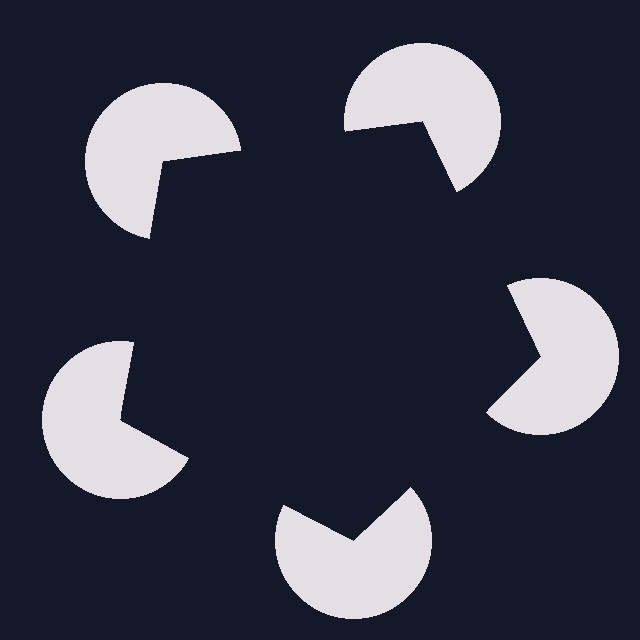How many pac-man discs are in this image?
There are 5 — one at each vertex of the illusory pentagon.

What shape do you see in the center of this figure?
An illusory pentagon — its edges are inferred from the aligned wedge cuts in the pac-man discs, not physically drawn.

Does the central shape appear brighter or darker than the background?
It typically appears slightly darker than the background, even though no actual brightness change is drawn.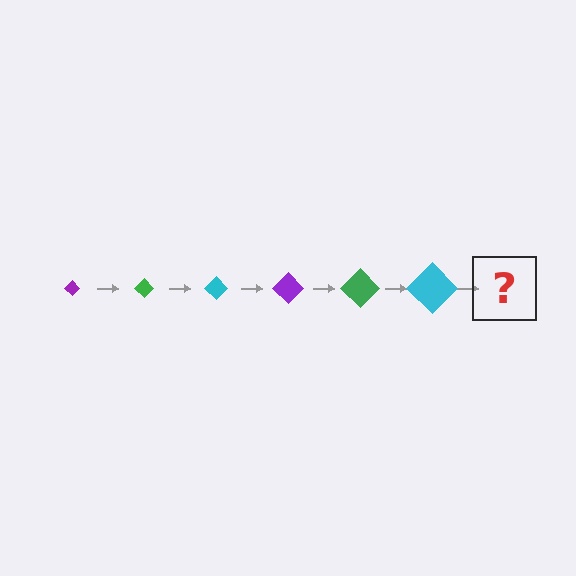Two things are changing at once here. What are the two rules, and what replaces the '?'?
The two rules are that the diamond grows larger each step and the color cycles through purple, green, and cyan. The '?' should be a purple diamond, larger than the previous one.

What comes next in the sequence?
The next element should be a purple diamond, larger than the previous one.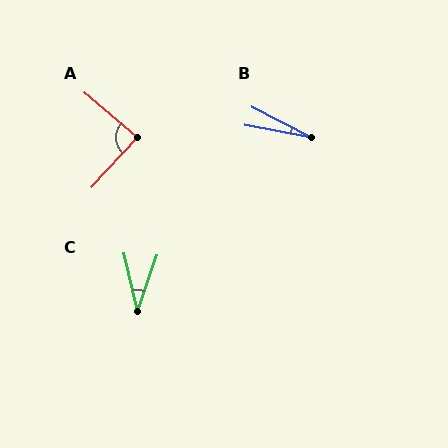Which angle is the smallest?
B, at approximately 16 degrees.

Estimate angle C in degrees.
Approximately 32 degrees.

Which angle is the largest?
A, at approximately 88 degrees.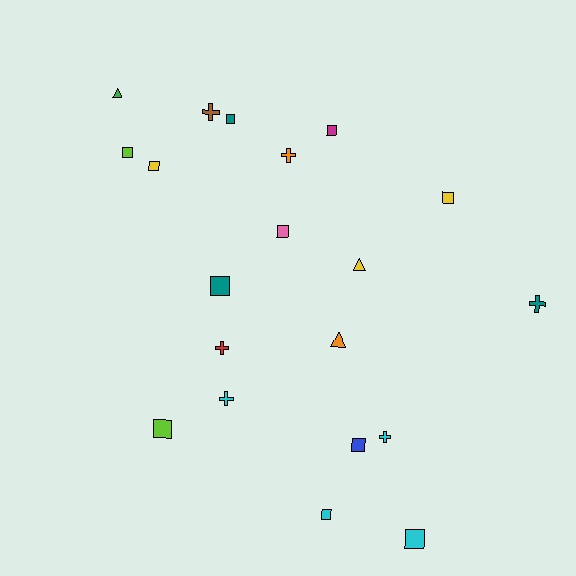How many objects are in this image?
There are 20 objects.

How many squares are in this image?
There are 11 squares.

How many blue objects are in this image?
There is 1 blue object.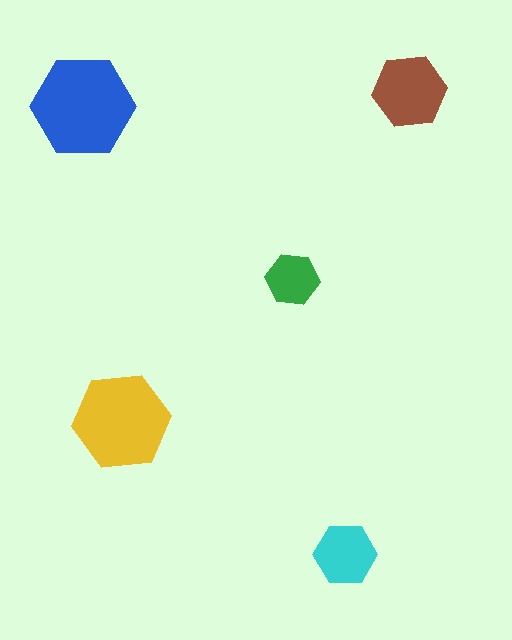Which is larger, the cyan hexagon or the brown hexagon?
The brown one.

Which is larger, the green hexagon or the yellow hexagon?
The yellow one.